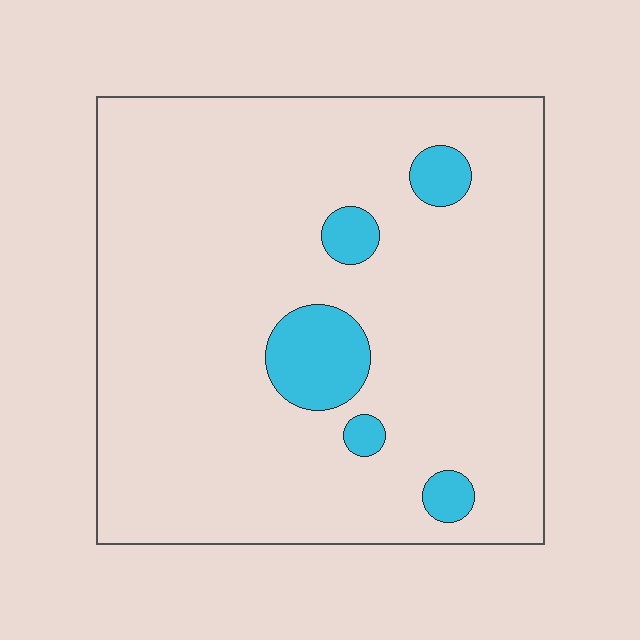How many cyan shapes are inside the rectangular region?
5.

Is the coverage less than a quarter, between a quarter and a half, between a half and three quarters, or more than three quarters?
Less than a quarter.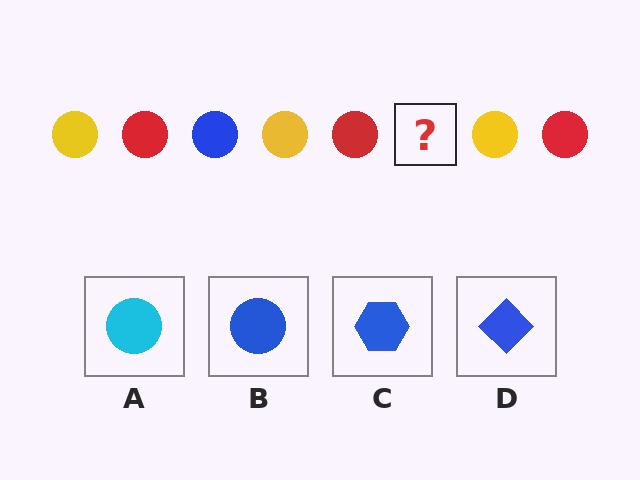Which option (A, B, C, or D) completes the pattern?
B.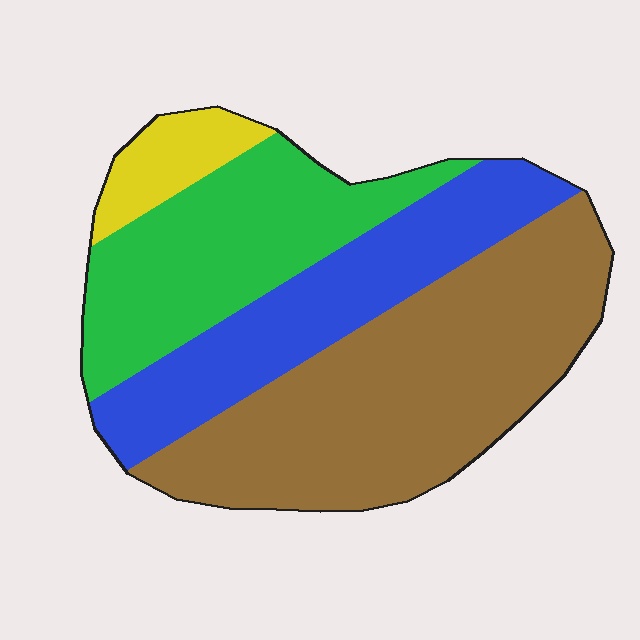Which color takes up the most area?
Brown, at roughly 45%.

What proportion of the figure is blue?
Blue takes up about one quarter (1/4) of the figure.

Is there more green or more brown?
Brown.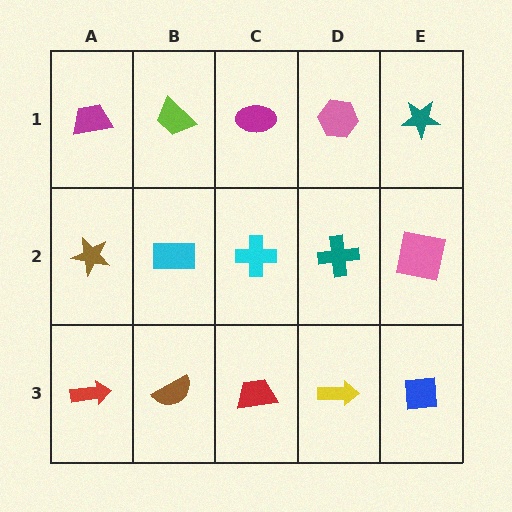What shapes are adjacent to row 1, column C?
A cyan cross (row 2, column C), a lime trapezoid (row 1, column B), a pink hexagon (row 1, column D).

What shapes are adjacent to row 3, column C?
A cyan cross (row 2, column C), a brown semicircle (row 3, column B), a yellow arrow (row 3, column D).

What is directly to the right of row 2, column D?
A pink square.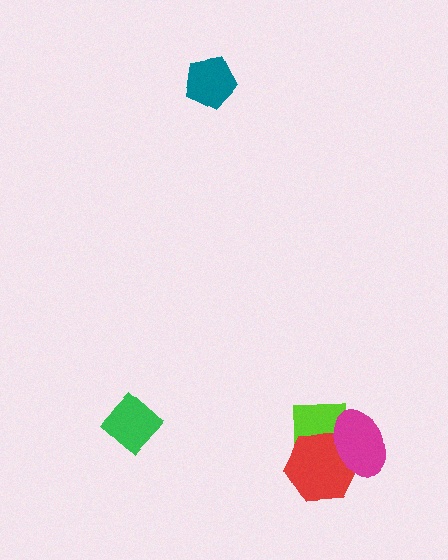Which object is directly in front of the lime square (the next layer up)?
The red hexagon is directly in front of the lime square.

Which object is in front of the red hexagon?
The magenta ellipse is in front of the red hexagon.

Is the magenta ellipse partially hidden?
No, no other shape covers it.